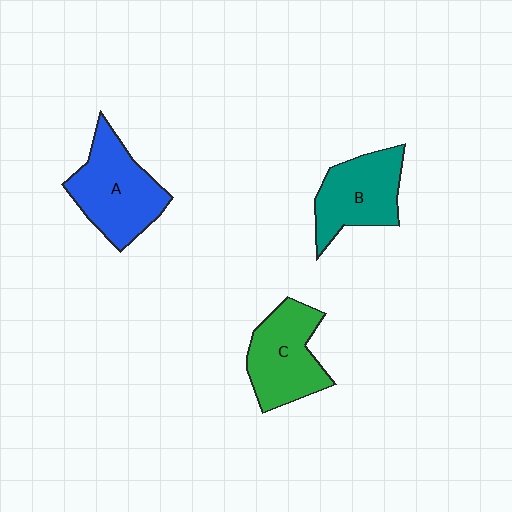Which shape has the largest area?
Shape A (blue).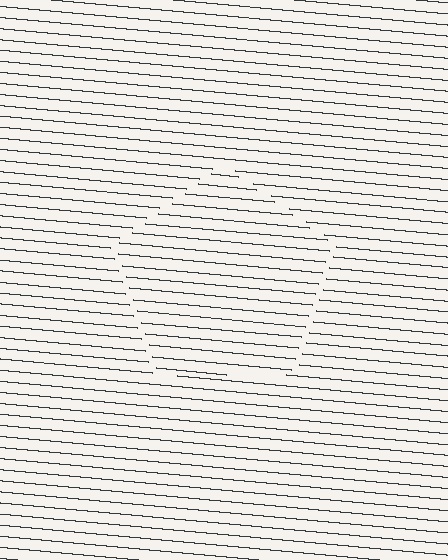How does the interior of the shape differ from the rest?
The interior of the shape contains the same grating, shifted by half a period — the contour is defined by the phase discontinuity where line-ends from the inner and outer gratings abut.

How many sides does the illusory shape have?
5 sides — the line-ends trace a pentagon.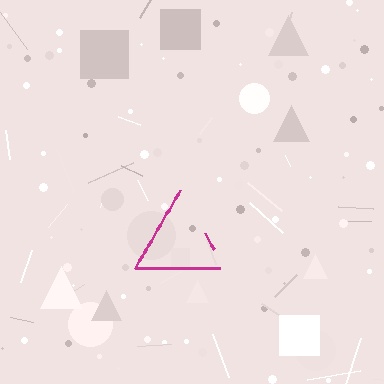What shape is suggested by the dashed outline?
The dashed outline suggests a triangle.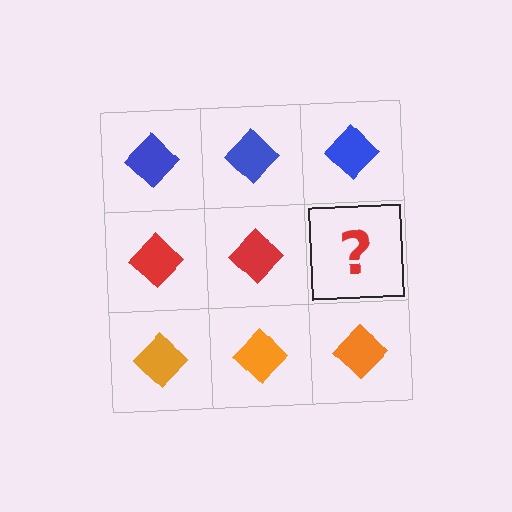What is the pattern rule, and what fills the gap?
The rule is that each row has a consistent color. The gap should be filled with a red diamond.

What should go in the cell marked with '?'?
The missing cell should contain a red diamond.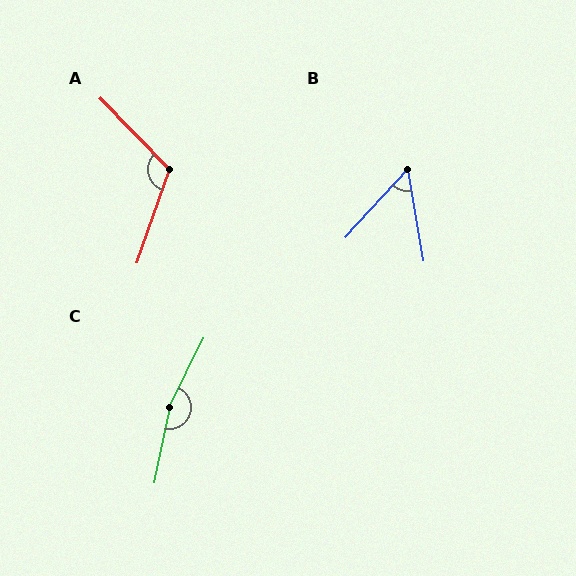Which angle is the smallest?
B, at approximately 52 degrees.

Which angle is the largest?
C, at approximately 165 degrees.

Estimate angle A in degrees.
Approximately 117 degrees.